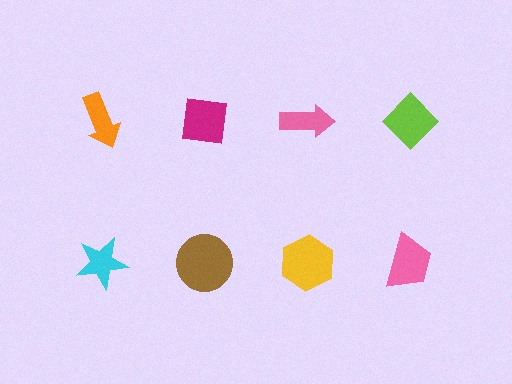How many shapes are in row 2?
4 shapes.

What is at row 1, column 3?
A pink arrow.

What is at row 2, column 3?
A yellow hexagon.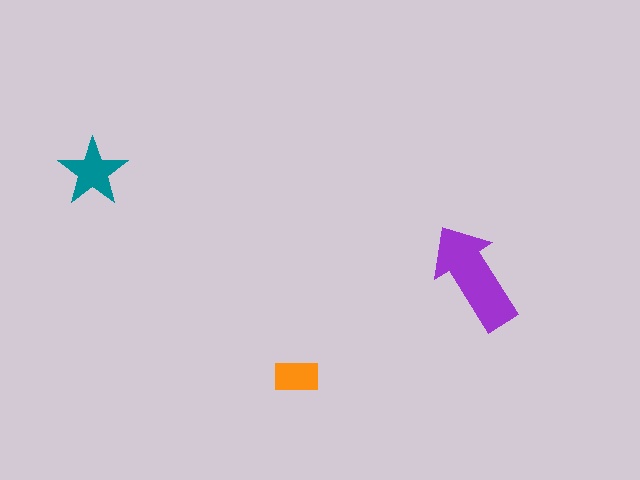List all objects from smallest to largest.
The orange rectangle, the teal star, the purple arrow.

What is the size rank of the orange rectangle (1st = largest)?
3rd.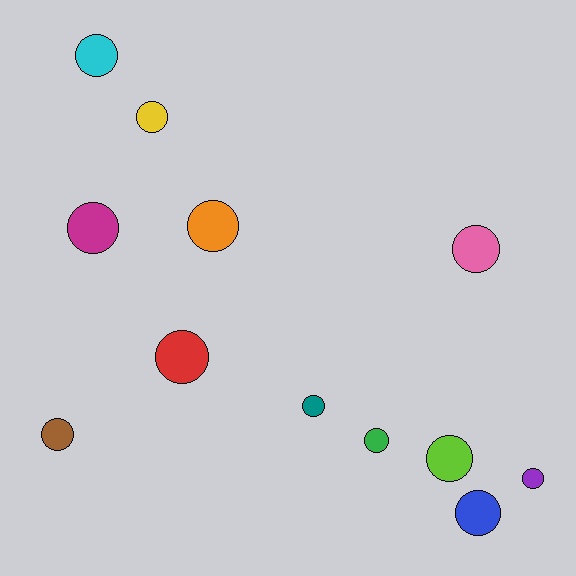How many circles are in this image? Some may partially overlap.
There are 12 circles.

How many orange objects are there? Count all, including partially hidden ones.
There is 1 orange object.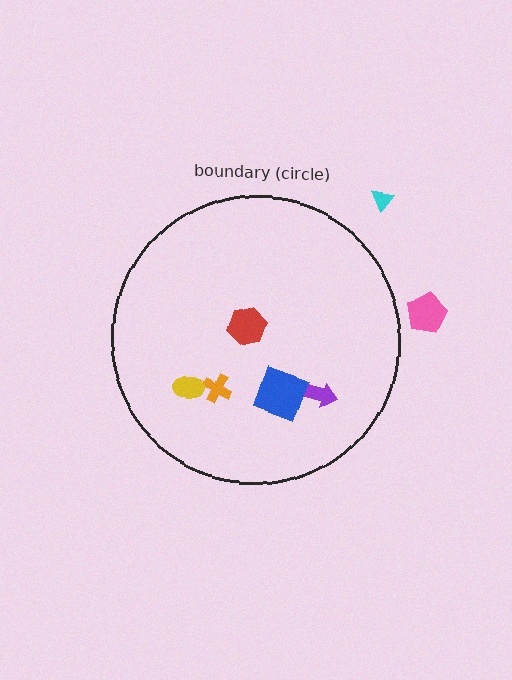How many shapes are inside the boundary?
5 inside, 2 outside.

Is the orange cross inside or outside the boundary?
Inside.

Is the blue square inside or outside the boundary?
Inside.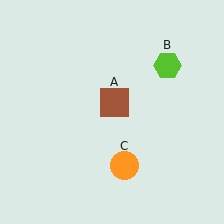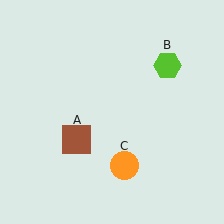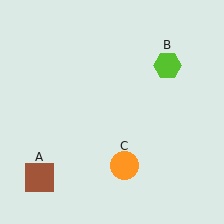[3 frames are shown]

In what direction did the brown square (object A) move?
The brown square (object A) moved down and to the left.